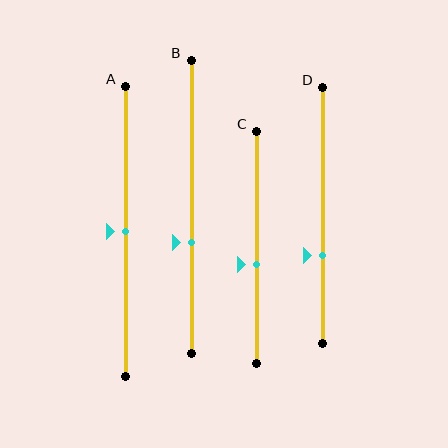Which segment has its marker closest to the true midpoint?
Segment A has its marker closest to the true midpoint.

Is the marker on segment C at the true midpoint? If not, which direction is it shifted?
No, the marker on segment C is shifted downward by about 8% of the segment length.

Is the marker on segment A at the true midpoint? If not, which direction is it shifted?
Yes, the marker on segment A is at the true midpoint.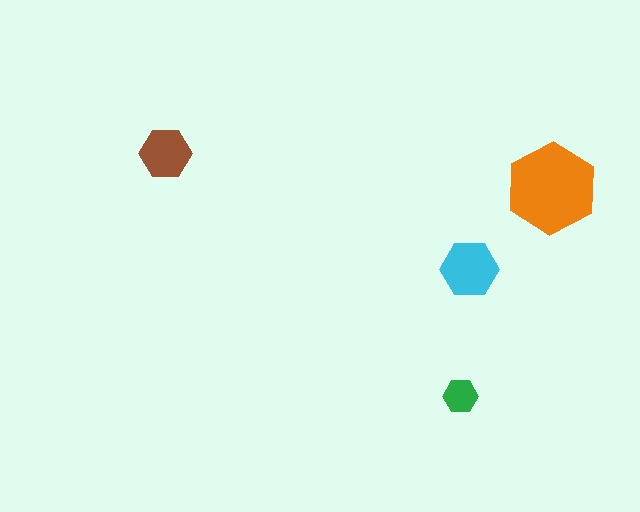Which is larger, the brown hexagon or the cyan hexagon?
The cyan one.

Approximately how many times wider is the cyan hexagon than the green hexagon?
About 1.5 times wider.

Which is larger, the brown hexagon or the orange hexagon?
The orange one.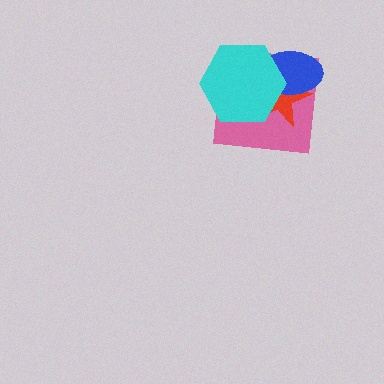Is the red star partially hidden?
Yes, it is partially covered by another shape.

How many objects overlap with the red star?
3 objects overlap with the red star.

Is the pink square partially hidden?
Yes, it is partially covered by another shape.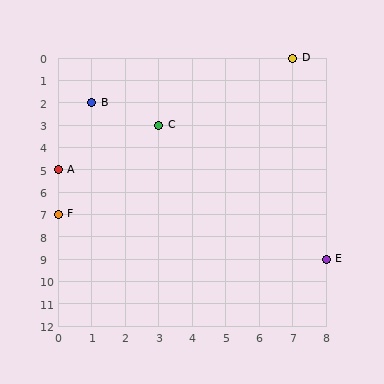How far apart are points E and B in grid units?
Points E and B are 7 columns and 7 rows apart (about 9.9 grid units diagonally).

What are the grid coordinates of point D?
Point D is at grid coordinates (7, 0).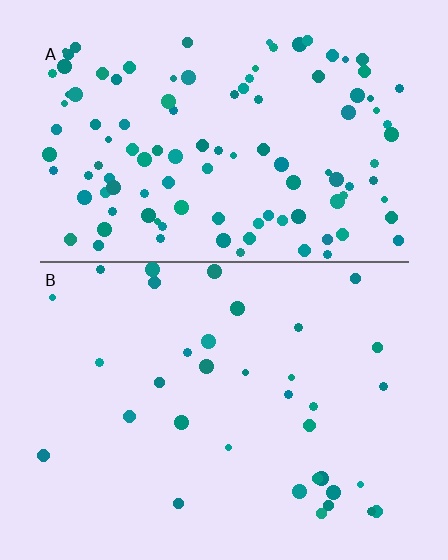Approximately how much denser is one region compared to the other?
Approximately 3.2× — region A over region B.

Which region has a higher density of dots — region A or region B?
A (the top).